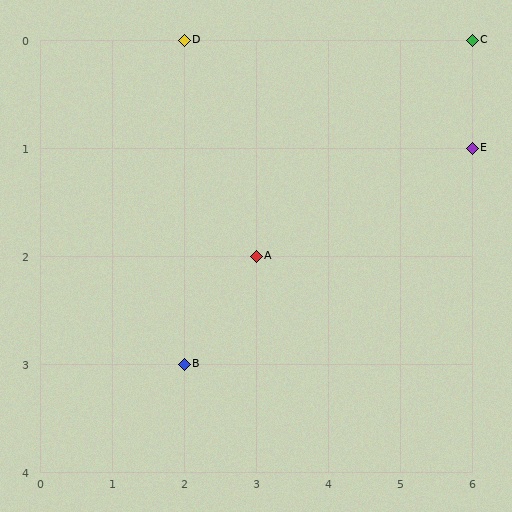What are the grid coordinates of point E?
Point E is at grid coordinates (6, 1).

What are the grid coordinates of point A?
Point A is at grid coordinates (3, 2).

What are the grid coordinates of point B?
Point B is at grid coordinates (2, 3).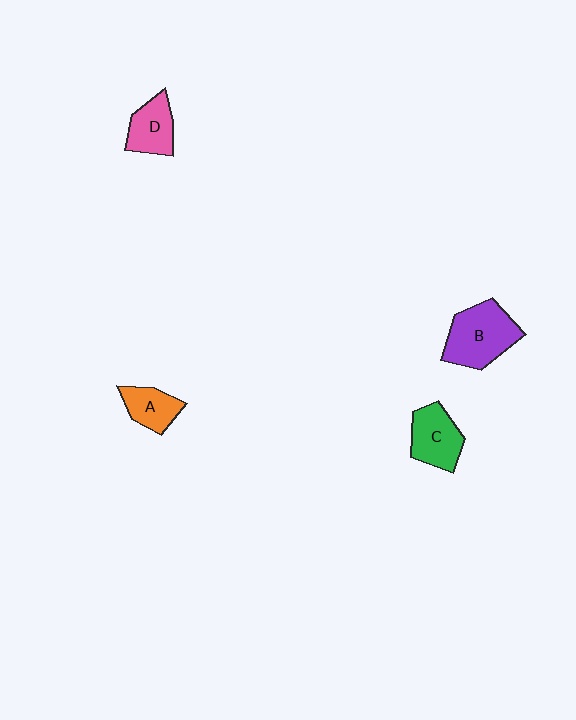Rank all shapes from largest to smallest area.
From largest to smallest: B (purple), C (green), D (pink), A (orange).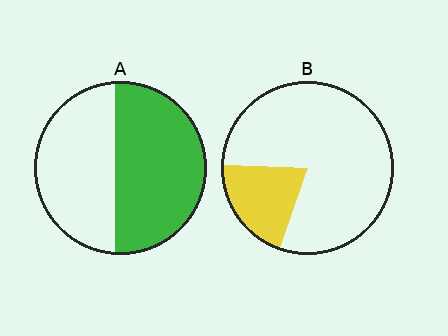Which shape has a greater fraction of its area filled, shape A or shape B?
Shape A.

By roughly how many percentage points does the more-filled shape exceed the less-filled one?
By roughly 35 percentage points (A over B).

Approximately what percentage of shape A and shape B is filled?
A is approximately 55% and B is approximately 20%.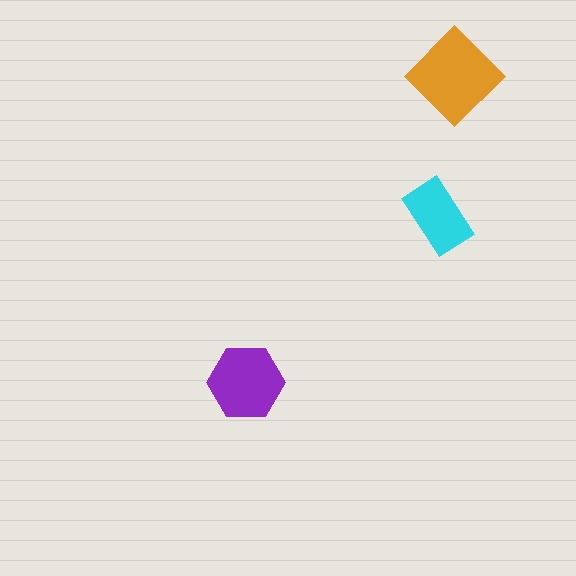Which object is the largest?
The orange diamond.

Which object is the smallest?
The cyan rectangle.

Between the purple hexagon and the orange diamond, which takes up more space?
The orange diamond.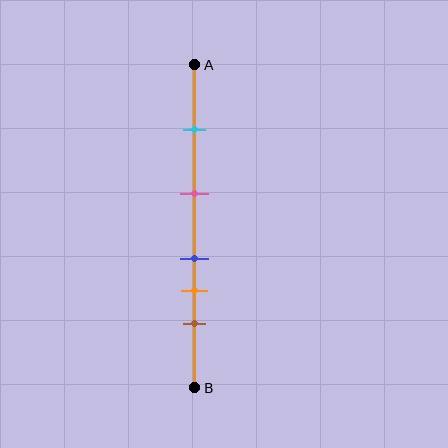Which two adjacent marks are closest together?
The blue and orange marks are the closest adjacent pair.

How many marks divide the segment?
There are 5 marks dividing the segment.